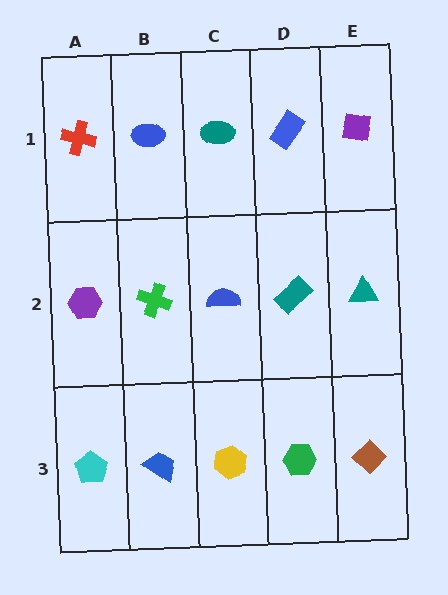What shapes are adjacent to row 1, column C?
A blue semicircle (row 2, column C), a blue ellipse (row 1, column B), a blue rectangle (row 1, column D).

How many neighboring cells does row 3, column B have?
3.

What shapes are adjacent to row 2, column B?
A blue ellipse (row 1, column B), a blue trapezoid (row 3, column B), a purple hexagon (row 2, column A), a blue semicircle (row 2, column C).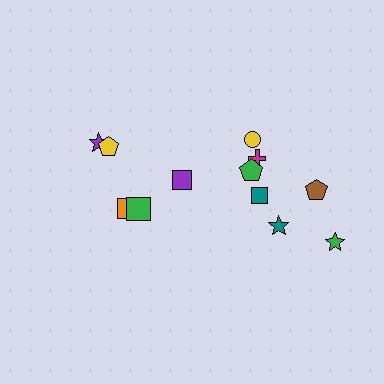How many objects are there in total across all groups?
There are 12 objects.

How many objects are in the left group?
There are 5 objects.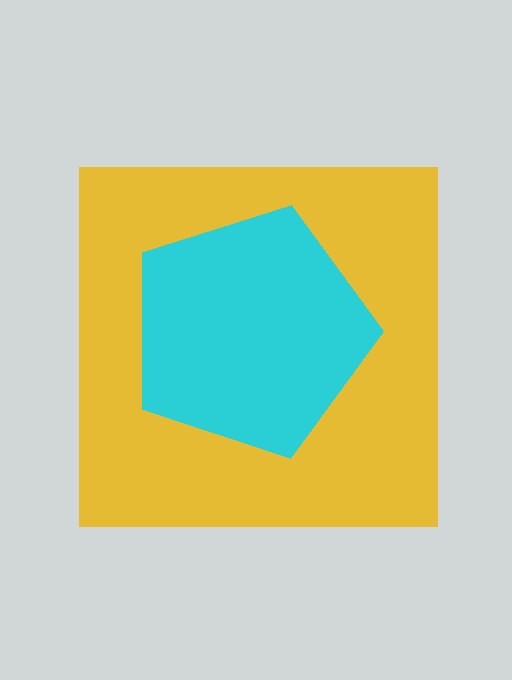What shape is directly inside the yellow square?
The cyan pentagon.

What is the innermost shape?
The cyan pentagon.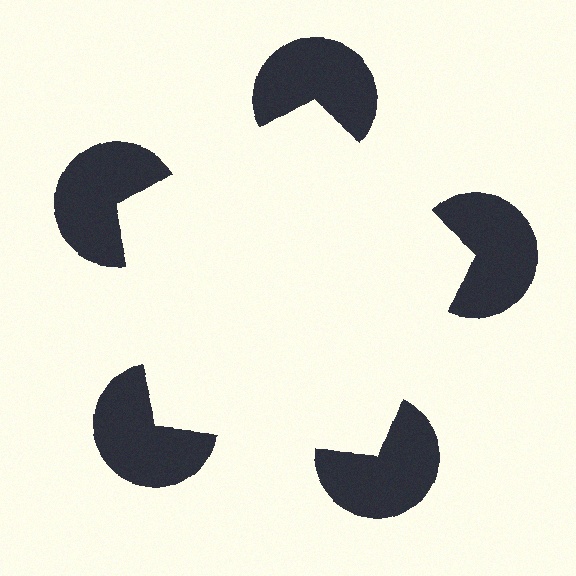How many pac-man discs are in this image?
There are 5 — one at each vertex of the illusory pentagon.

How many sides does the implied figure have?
5 sides.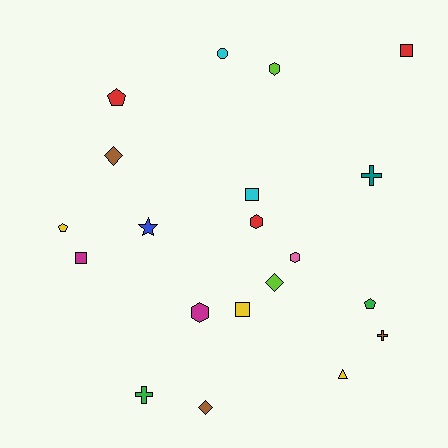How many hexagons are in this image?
There are 4 hexagons.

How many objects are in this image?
There are 20 objects.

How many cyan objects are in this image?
There are 2 cyan objects.